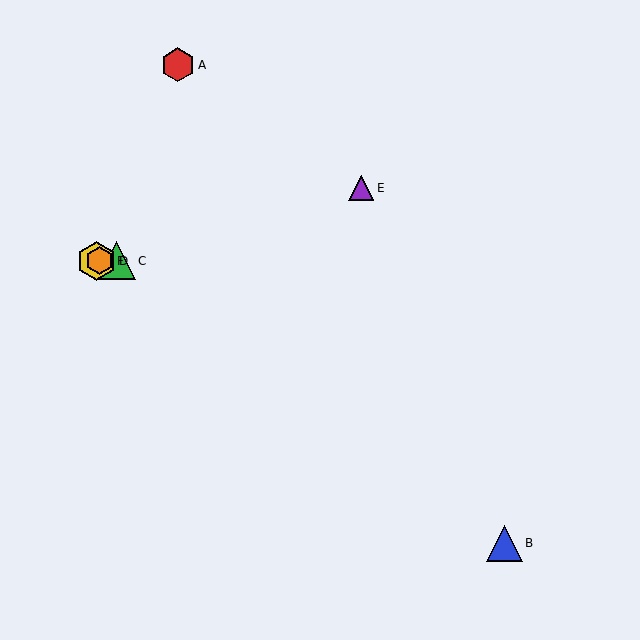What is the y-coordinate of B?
Object B is at y≈543.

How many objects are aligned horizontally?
3 objects (C, D, F) are aligned horizontally.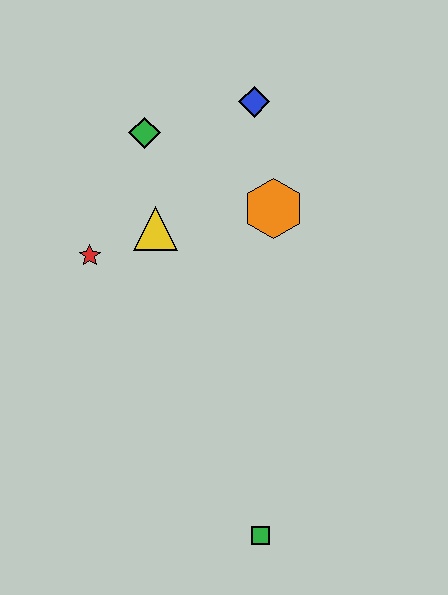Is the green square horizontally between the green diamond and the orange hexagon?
Yes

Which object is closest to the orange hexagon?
The blue diamond is closest to the orange hexagon.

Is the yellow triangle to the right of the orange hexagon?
No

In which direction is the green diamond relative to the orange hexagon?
The green diamond is to the left of the orange hexagon.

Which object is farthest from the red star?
The green square is farthest from the red star.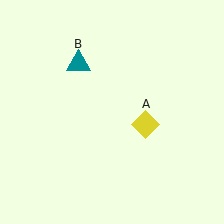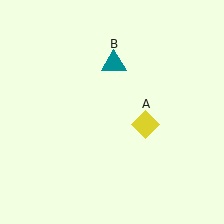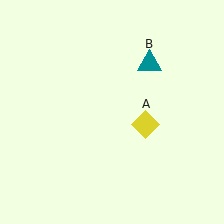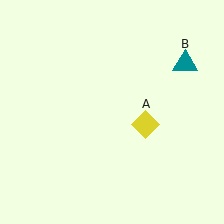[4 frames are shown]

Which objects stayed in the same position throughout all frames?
Yellow diamond (object A) remained stationary.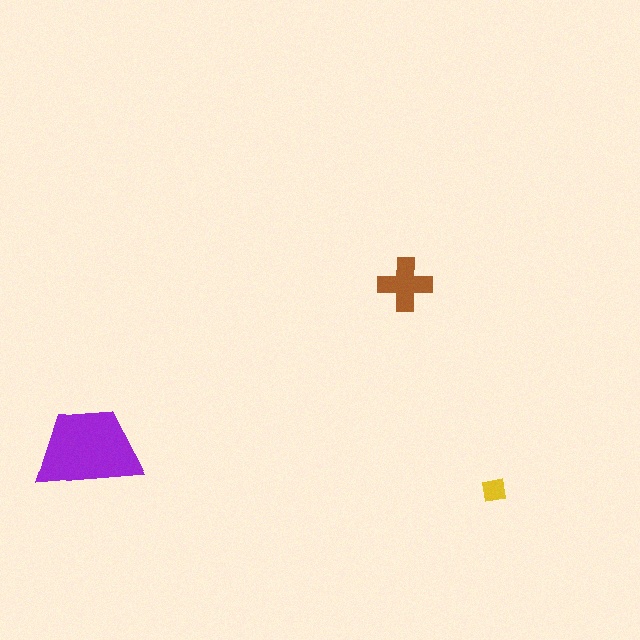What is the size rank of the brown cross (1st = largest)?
2nd.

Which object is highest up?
The brown cross is topmost.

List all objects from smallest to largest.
The yellow square, the brown cross, the purple trapezoid.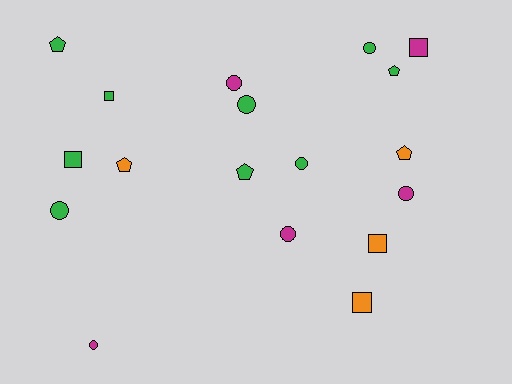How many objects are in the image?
There are 18 objects.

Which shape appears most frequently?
Circle, with 8 objects.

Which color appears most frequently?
Green, with 9 objects.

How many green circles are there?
There are 4 green circles.